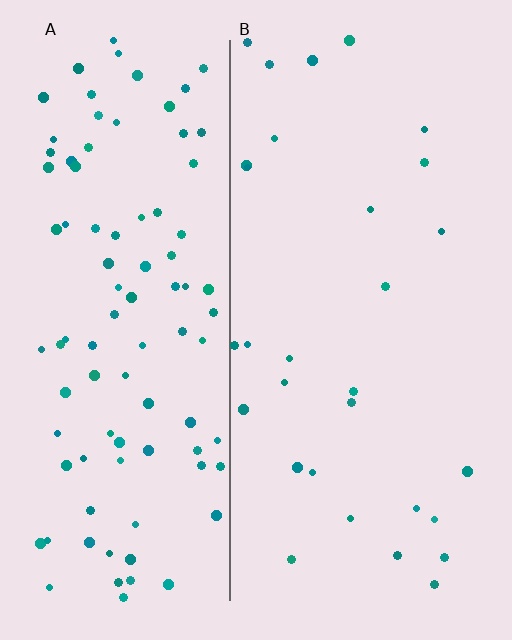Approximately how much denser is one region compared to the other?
Approximately 3.2× — region A over region B.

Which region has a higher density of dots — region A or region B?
A (the left).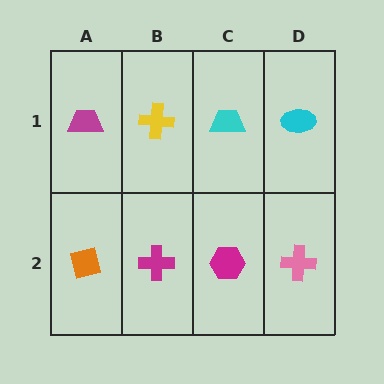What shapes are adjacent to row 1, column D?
A pink cross (row 2, column D), a cyan trapezoid (row 1, column C).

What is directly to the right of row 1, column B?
A cyan trapezoid.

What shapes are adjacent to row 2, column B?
A yellow cross (row 1, column B), an orange square (row 2, column A), a magenta hexagon (row 2, column C).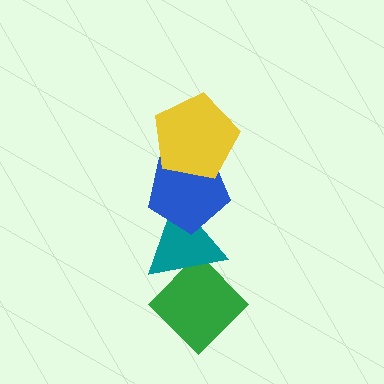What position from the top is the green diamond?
The green diamond is 4th from the top.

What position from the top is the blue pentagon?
The blue pentagon is 2nd from the top.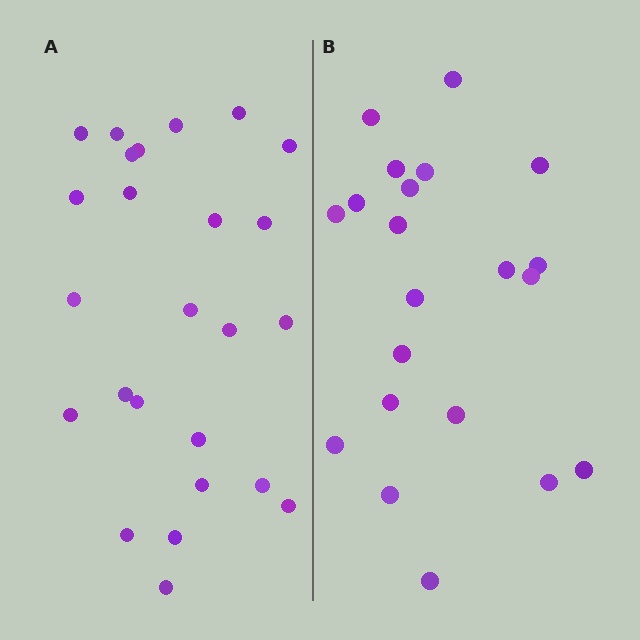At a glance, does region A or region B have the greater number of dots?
Region A (the left region) has more dots.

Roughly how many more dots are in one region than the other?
Region A has about 4 more dots than region B.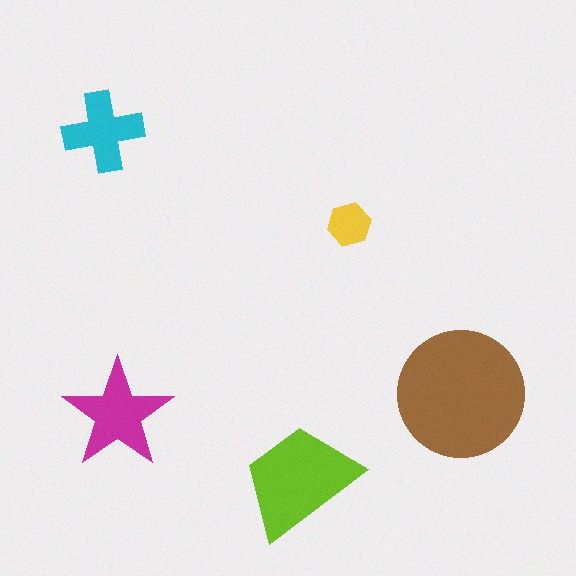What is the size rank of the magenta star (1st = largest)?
3rd.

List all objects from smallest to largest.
The yellow hexagon, the cyan cross, the magenta star, the lime trapezoid, the brown circle.